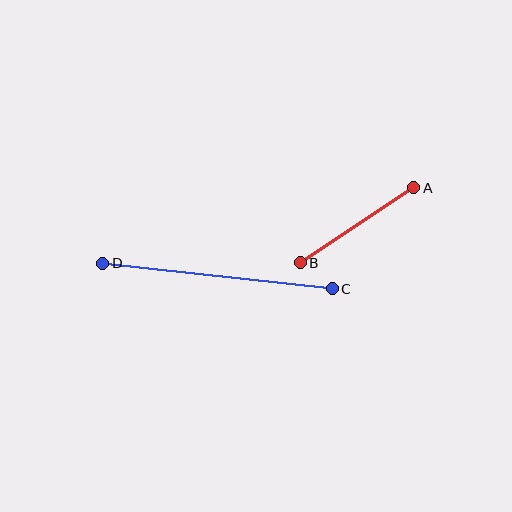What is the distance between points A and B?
The distance is approximately 136 pixels.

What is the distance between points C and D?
The distance is approximately 231 pixels.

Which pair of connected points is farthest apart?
Points C and D are farthest apart.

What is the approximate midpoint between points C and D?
The midpoint is at approximately (218, 276) pixels.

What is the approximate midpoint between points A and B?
The midpoint is at approximately (357, 225) pixels.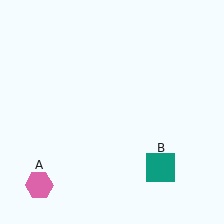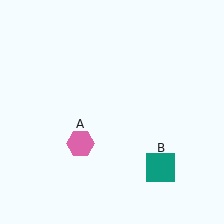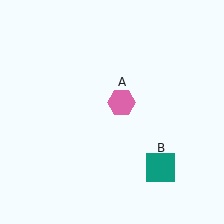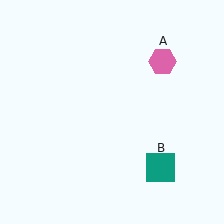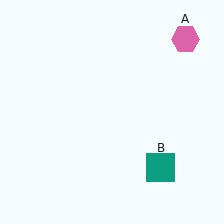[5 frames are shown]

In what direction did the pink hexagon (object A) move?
The pink hexagon (object A) moved up and to the right.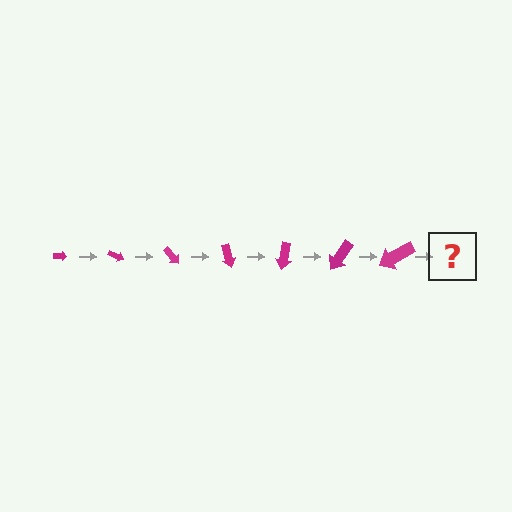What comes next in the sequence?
The next element should be an arrow, larger than the previous one and rotated 175 degrees from the start.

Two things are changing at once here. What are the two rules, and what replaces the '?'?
The two rules are that the arrow grows larger each step and it rotates 25 degrees each step. The '?' should be an arrow, larger than the previous one and rotated 175 degrees from the start.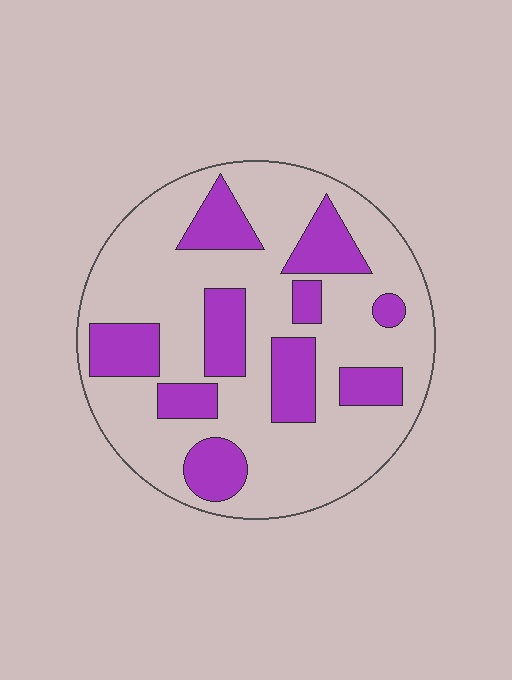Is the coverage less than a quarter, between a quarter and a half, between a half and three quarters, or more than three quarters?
Between a quarter and a half.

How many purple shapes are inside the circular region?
10.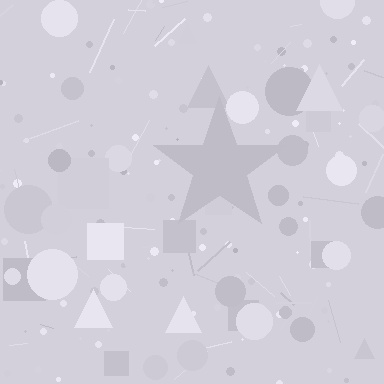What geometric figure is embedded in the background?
A star is embedded in the background.